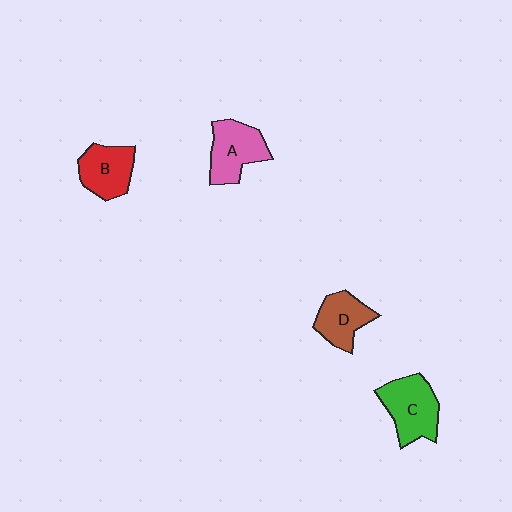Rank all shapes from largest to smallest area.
From largest to smallest: C (green), A (pink), B (red), D (brown).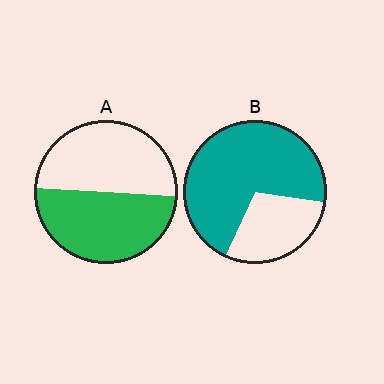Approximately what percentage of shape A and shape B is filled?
A is approximately 50% and B is approximately 70%.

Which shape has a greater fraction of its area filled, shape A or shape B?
Shape B.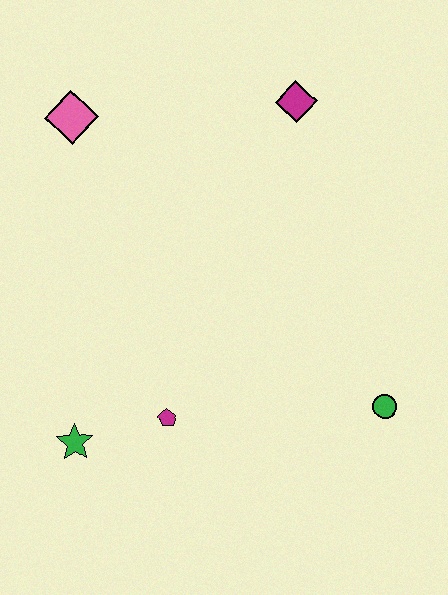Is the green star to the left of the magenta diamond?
Yes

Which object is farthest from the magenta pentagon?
The magenta diamond is farthest from the magenta pentagon.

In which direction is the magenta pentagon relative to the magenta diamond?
The magenta pentagon is below the magenta diamond.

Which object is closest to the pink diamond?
The magenta diamond is closest to the pink diamond.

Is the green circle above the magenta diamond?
No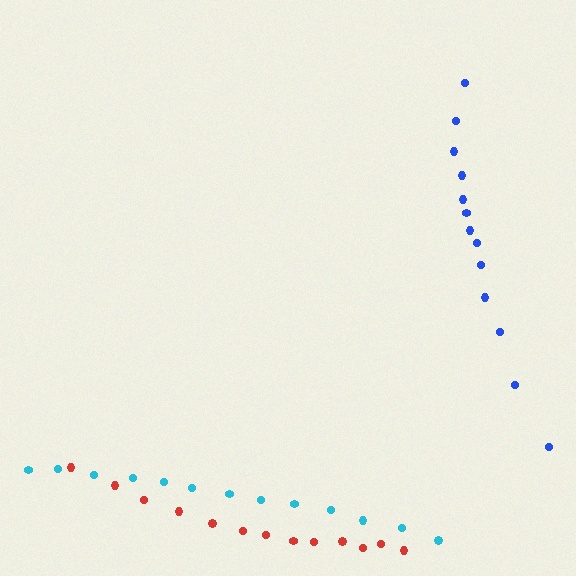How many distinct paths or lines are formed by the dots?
There are 3 distinct paths.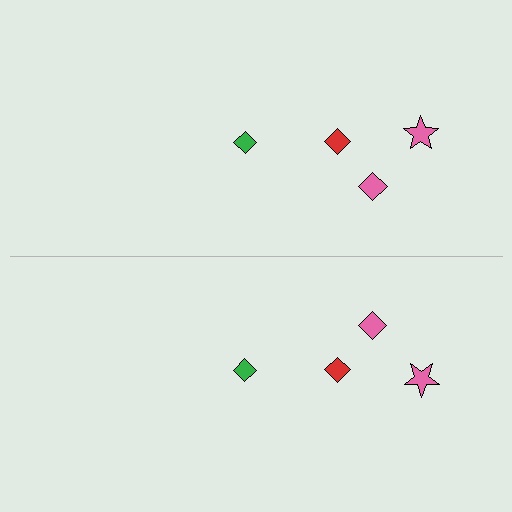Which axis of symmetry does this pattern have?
The pattern has a horizontal axis of symmetry running through the center of the image.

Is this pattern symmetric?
Yes, this pattern has bilateral (reflection) symmetry.